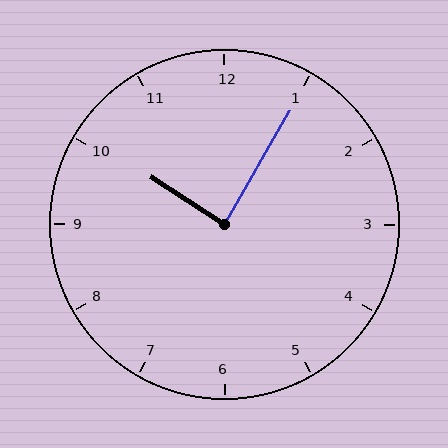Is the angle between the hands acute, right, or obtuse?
It is right.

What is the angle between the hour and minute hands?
Approximately 88 degrees.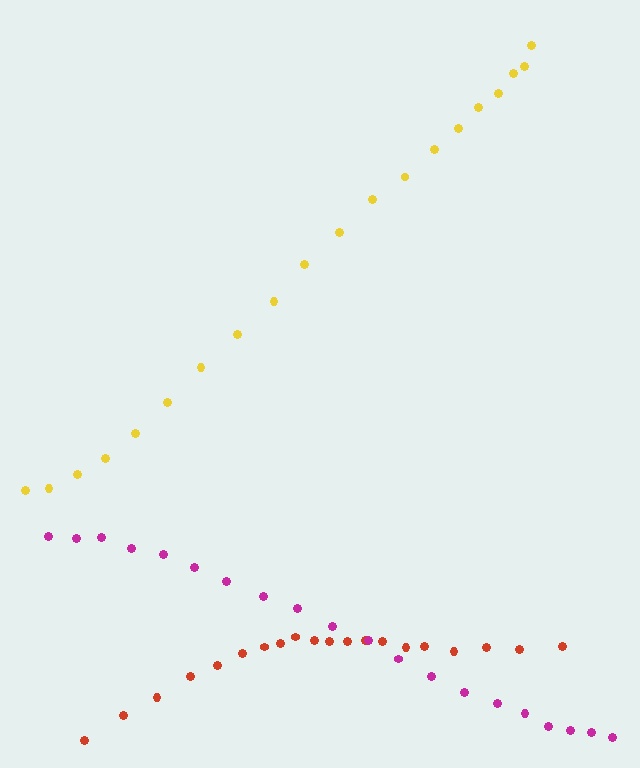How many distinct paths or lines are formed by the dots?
There are 3 distinct paths.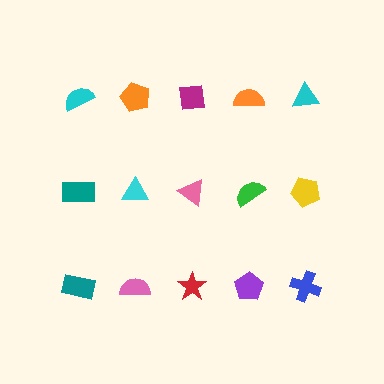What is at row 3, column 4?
A purple pentagon.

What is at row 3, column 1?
A teal rectangle.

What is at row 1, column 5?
A cyan triangle.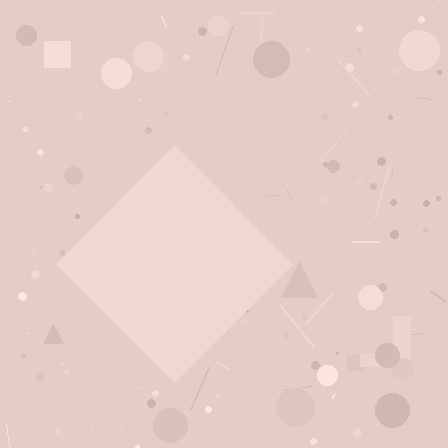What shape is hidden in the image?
A diamond is hidden in the image.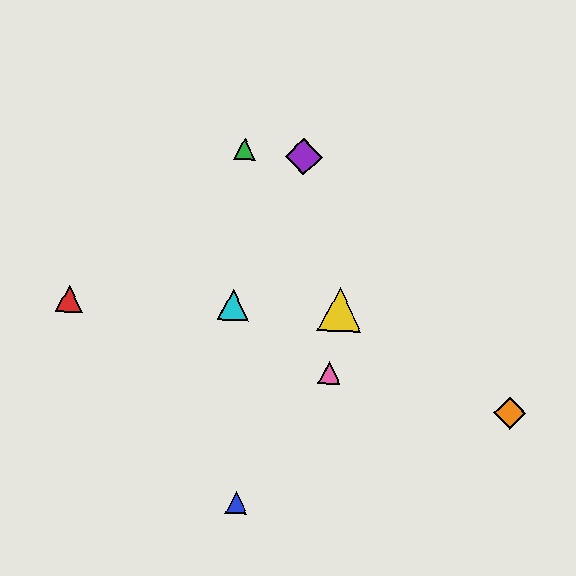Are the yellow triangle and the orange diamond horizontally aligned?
No, the yellow triangle is at y≈309 and the orange diamond is at y≈413.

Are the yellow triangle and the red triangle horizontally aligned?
Yes, both are at y≈309.